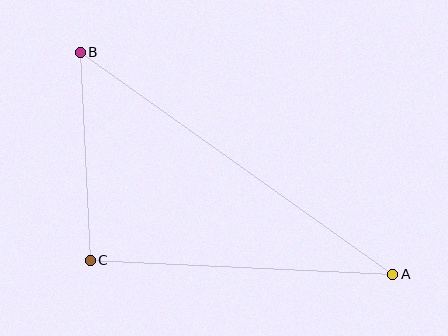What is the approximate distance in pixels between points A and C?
The distance between A and C is approximately 303 pixels.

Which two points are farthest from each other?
Points A and B are farthest from each other.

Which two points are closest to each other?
Points B and C are closest to each other.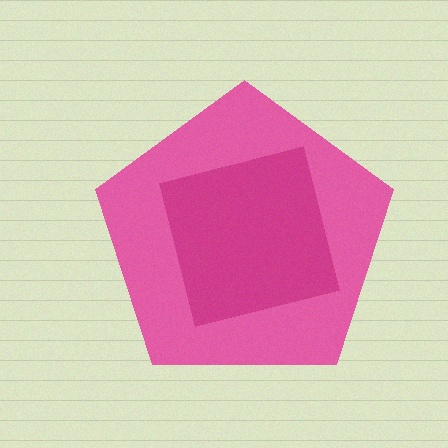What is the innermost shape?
The magenta square.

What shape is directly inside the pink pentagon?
The magenta square.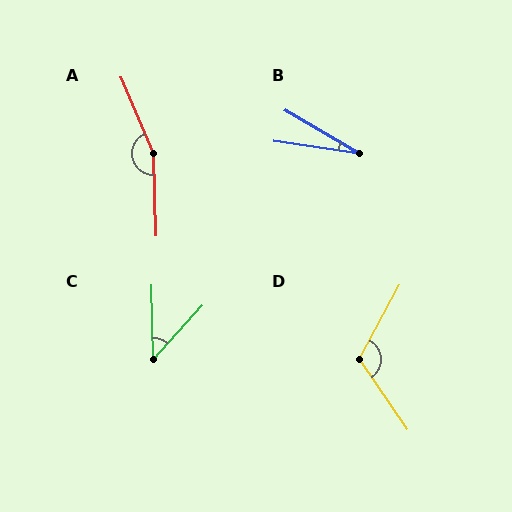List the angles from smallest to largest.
B (22°), C (44°), D (117°), A (158°).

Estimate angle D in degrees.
Approximately 117 degrees.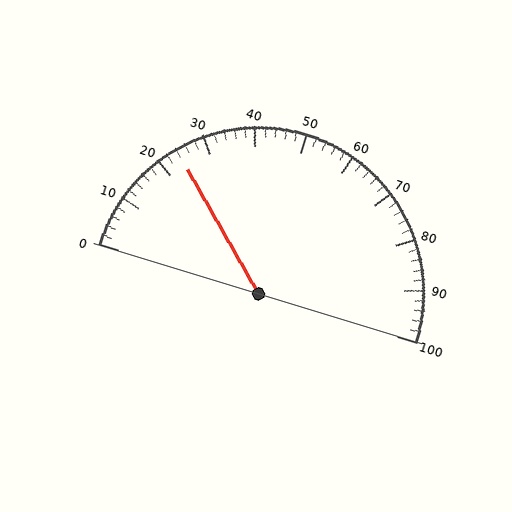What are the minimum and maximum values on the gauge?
The gauge ranges from 0 to 100.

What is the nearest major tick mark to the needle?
The nearest major tick mark is 20.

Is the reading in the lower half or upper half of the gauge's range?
The reading is in the lower half of the range (0 to 100).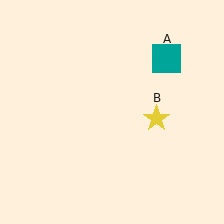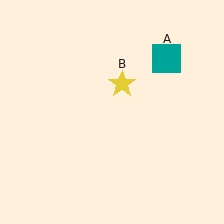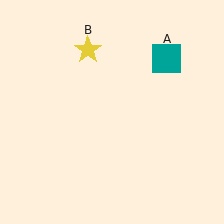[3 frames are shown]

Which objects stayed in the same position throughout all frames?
Teal square (object A) remained stationary.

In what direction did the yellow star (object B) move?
The yellow star (object B) moved up and to the left.